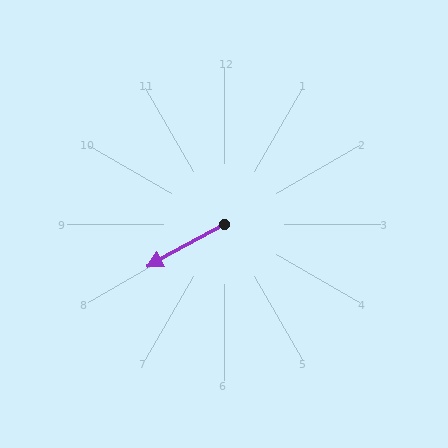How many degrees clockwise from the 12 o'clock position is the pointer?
Approximately 241 degrees.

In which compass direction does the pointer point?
Southwest.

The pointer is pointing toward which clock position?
Roughly 8 o'clock.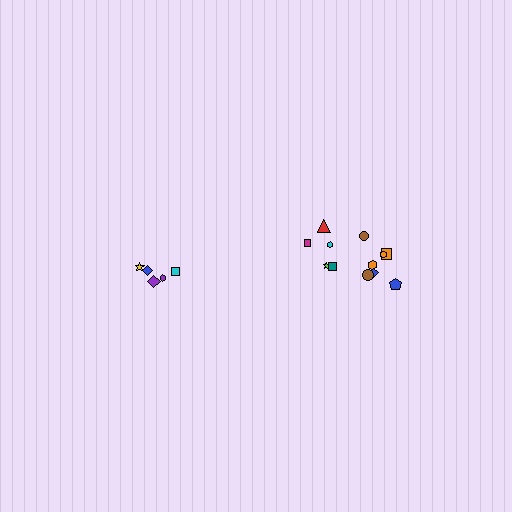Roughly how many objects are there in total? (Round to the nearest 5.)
Roughly 15 objects in total.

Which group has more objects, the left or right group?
The right group.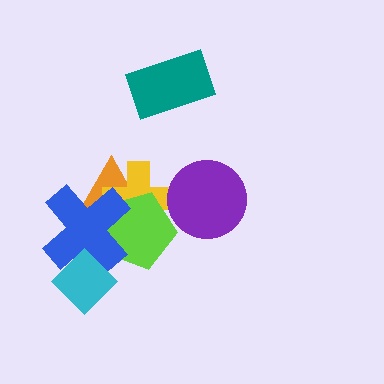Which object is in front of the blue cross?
The cyan diamond is in front of the blue cross.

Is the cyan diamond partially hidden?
No, no other shape covers it.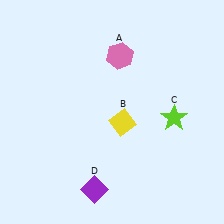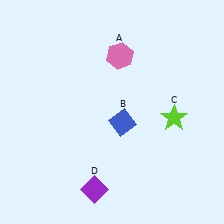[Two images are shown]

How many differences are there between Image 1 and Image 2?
There is 1 difference between the two images.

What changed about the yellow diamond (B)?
In Image 1, B is yellow. In Image 2, it changed to blue.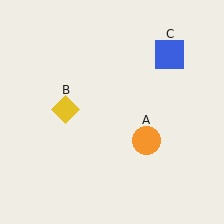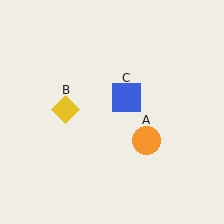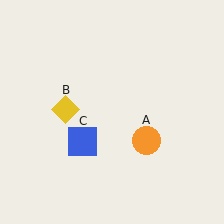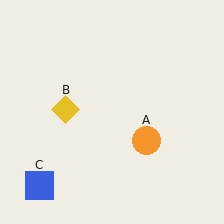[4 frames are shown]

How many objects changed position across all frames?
1 object changed position: blue square (object C).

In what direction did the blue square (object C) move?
The blue square (object C) moved down and to the left.